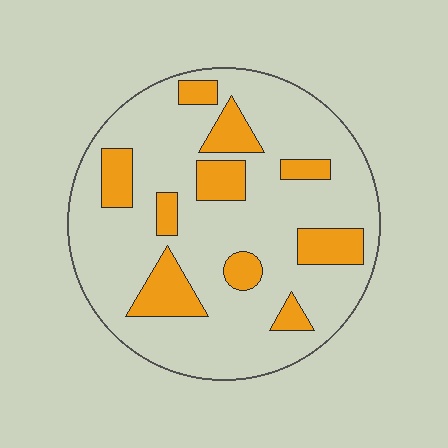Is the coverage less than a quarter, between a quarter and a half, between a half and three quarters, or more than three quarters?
Less than a quarter.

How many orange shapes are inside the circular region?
10.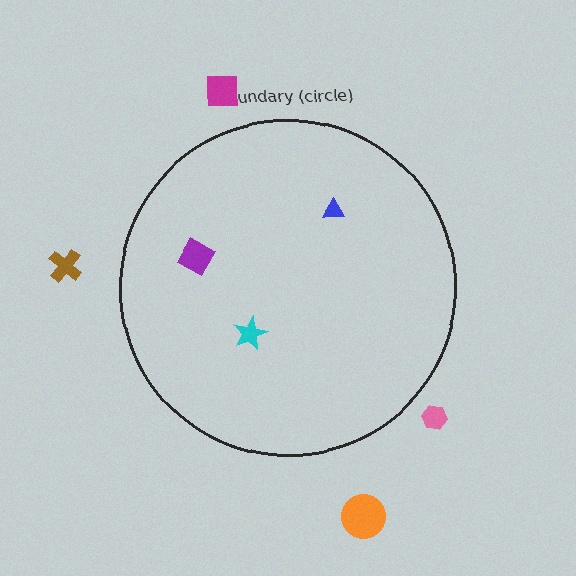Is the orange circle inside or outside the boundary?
Outside.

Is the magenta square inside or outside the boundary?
Outside.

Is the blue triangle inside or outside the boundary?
Inside.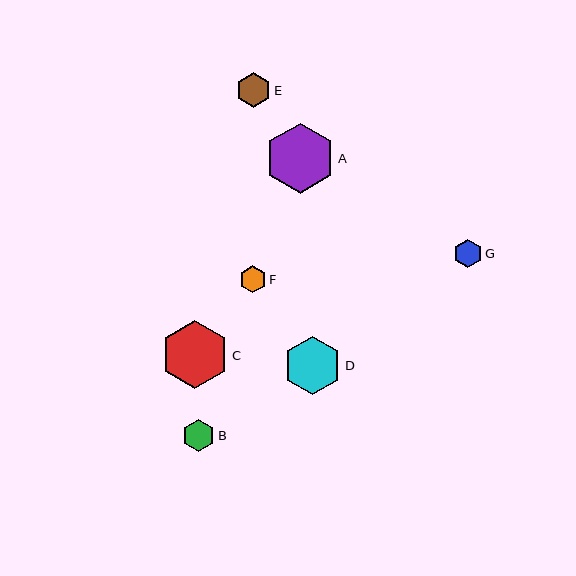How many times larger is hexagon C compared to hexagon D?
Hexagon C is approximately 1.2 times the size of hexagon D.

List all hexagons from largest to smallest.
From largest to smallest: A, C, D, E, B, G, F.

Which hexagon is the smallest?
Hexagon F is the smallest with a size of approximately 27 pixels.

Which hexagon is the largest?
Hexagon A is the largest with a size of approximately 70 pixels.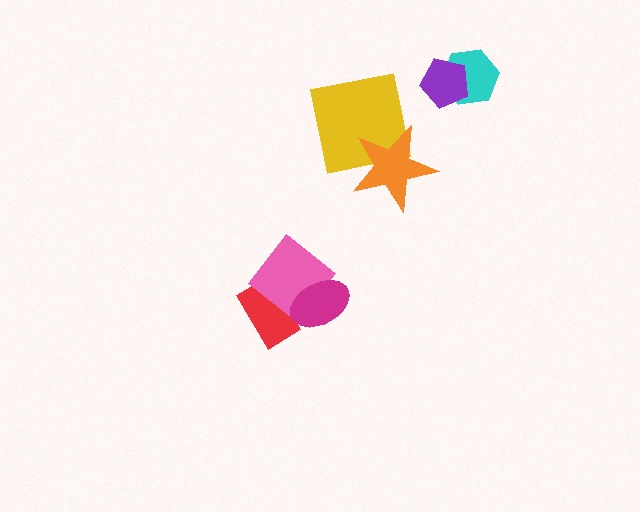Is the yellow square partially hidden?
Yes, it is partially covered by another shape.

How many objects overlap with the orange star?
1 object overlaps with the orange star.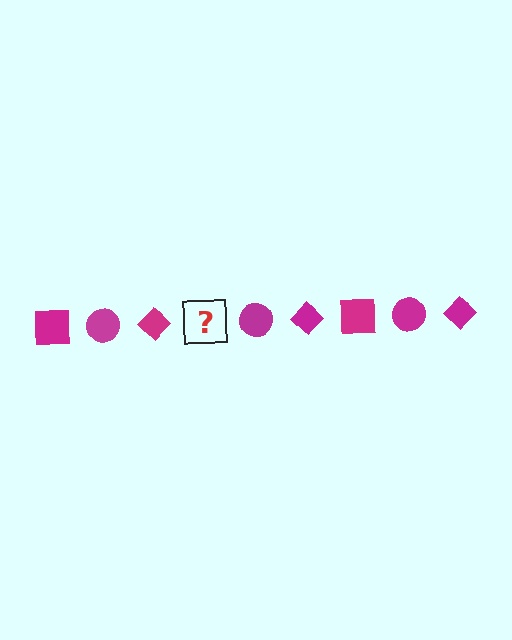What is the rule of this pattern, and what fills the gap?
The rule is that the pattern cycles through square, circle, diamond shapes in magenta. The gap should be filled with a magenta square.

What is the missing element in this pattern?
The missing element is a magenta square.